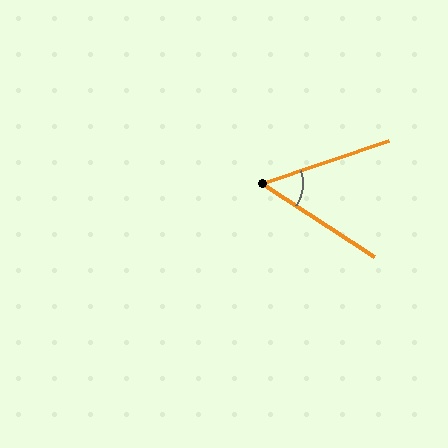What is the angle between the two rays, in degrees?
Approximately 52 degrees.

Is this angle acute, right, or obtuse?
It is acute.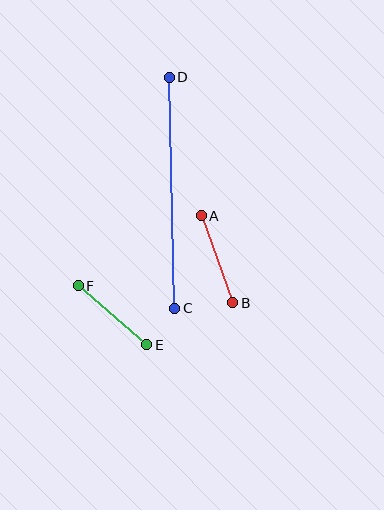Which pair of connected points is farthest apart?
Points C and D are farthest apart.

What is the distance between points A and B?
The distance is approximately 92 pixels.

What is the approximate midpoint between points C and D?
The midpoint is at approximately (172, 193) pixels.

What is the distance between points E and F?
The distance is approximately 91 pixels.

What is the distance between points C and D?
The distance is approximately 231 pixels.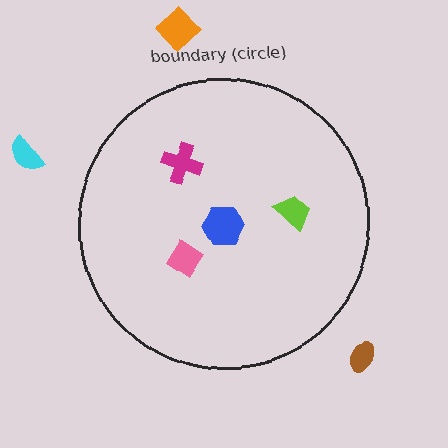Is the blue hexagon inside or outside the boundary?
Inside.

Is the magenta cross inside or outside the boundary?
Inside.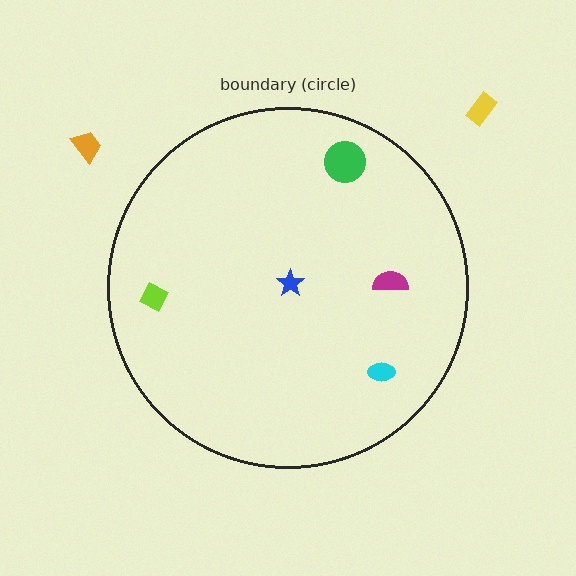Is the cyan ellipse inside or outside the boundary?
Inside.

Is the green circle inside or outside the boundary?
Inside.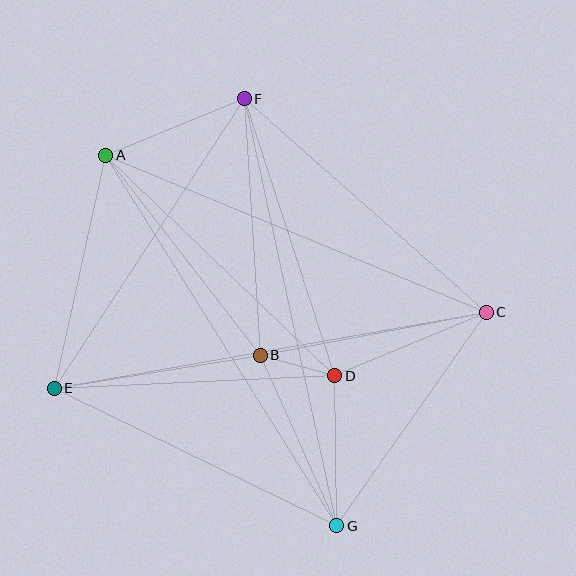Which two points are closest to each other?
Points B and D are closest to each other.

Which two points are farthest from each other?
Points C and E are farthest from each other.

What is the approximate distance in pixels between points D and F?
The distance between D and F is approximately 291 pixels.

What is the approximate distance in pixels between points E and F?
The distance between E and F is approximately 346 pixels.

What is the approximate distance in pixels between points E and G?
The distance between E and G is approximately 314 pixels.